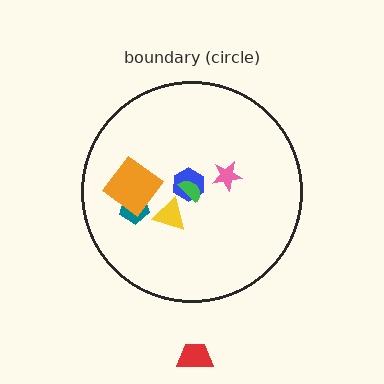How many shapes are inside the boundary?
6 inside, 1 outside.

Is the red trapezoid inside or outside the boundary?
Outside.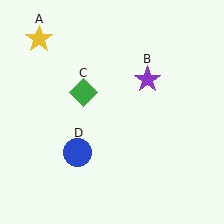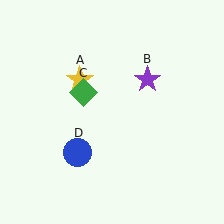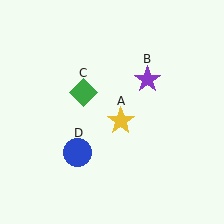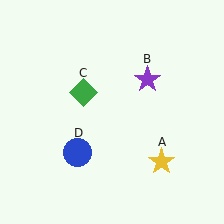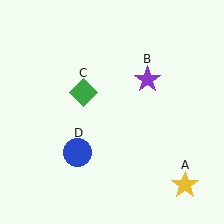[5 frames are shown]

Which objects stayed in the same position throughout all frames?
Purple star (object B) and green diamond (object C) and blue circle (object D) remained stationary.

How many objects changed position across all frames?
1 object changed position: yellow star (object A).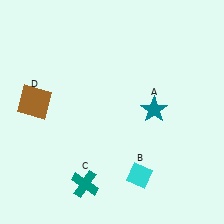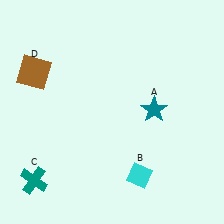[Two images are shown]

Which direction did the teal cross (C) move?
The teal cross (C) moved left.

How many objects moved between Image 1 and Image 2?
2 objects moved between the two images.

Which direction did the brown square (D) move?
The brown square (D) moved up.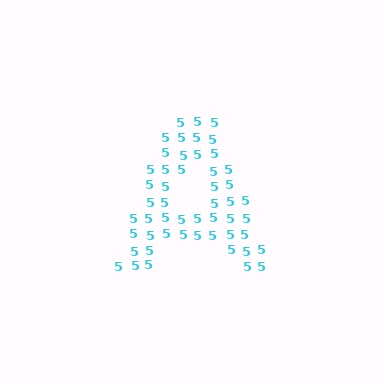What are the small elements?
The small elements are digit 5's.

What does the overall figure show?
The overall figure shows the letter A.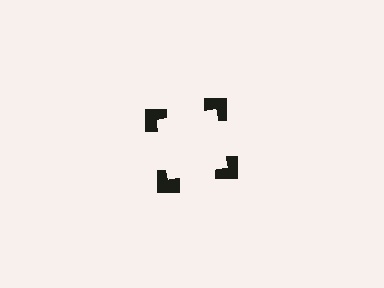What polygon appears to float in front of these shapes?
An illusory square — its edges are inferred from the aligned wedge cuts in the notched squares, not physically drawn.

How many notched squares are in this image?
There are 4 — one at each vertex of the illusory square.